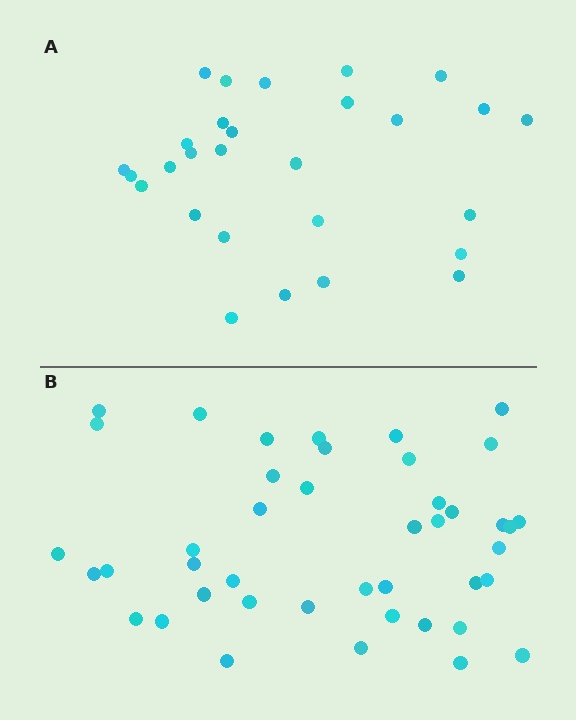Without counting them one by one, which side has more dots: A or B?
Region B (the bottom region) has more dots.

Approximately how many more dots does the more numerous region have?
Region B has approximately 15 more dots than region A.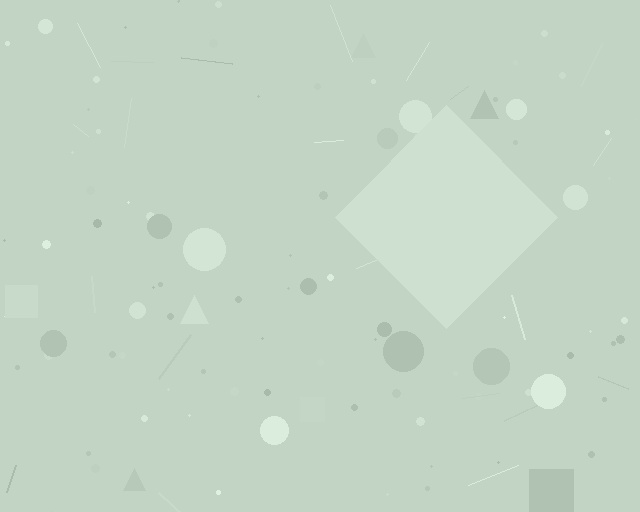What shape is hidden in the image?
A diamond is hidden in the image.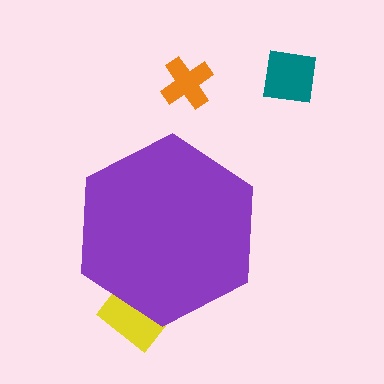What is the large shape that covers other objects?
A purple hexagon.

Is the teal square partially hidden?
No, the teal square is fully visible.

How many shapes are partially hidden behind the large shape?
1 shape is partially hidden.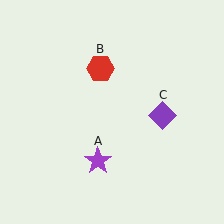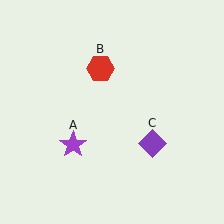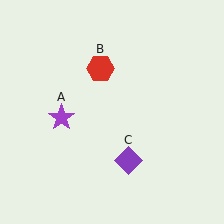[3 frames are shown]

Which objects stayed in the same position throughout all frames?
Red hexagon (object B) remained stationary.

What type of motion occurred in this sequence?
The purple star (object A), purple diamond (object C) rotated clockwise around the center of the scene.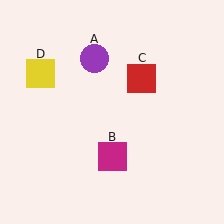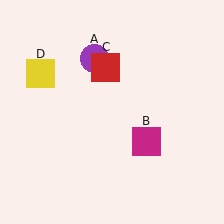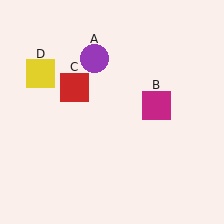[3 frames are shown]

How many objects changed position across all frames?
2 objects changed position: magenta square (object B), red square (object C).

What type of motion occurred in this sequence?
The magenta square (object B), red square (object C) rotated counterclockwise around the center of the scene.